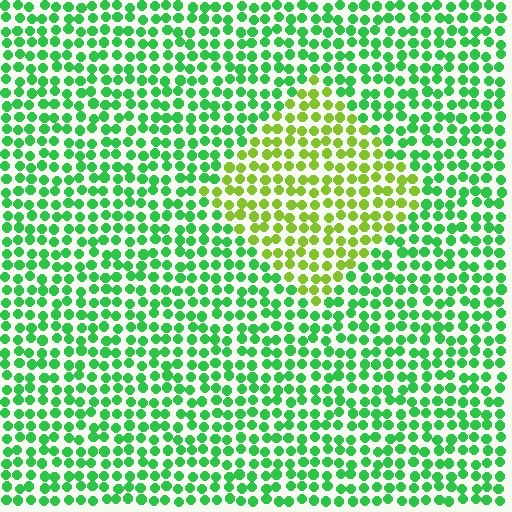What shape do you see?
I see a diamond.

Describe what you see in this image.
The image is filled with small green elements in a uniform arrangement. A diamond-shaped region is visible where the elements are tinted to a slightly different hue, forming a subtle color boundary.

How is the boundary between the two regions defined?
The boundary is defined purely by a slight shift in hue (about 45 degrees). Spacing, size, and orientation are identical on both sides.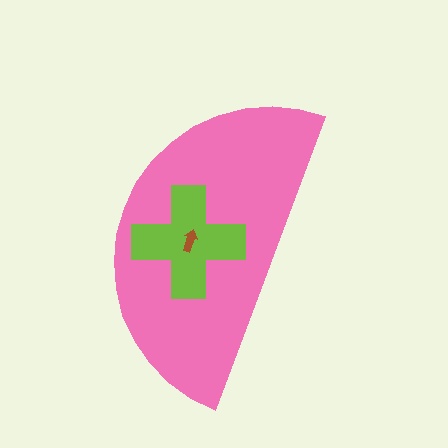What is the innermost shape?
The brown arrow.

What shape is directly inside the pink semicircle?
The lime cross.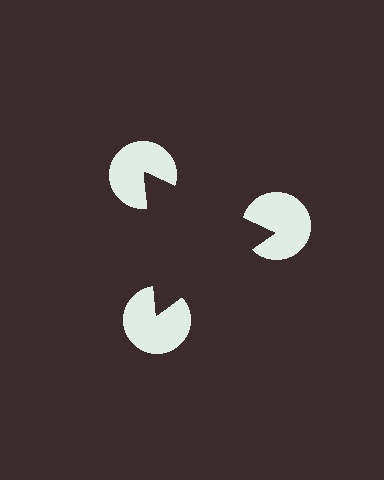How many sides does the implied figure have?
3 sides.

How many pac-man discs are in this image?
There are 3 — one at each vertex of the illusory triangle.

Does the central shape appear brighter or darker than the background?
It typically appears slightly darker than the background, even though no actual brightness change is drawn.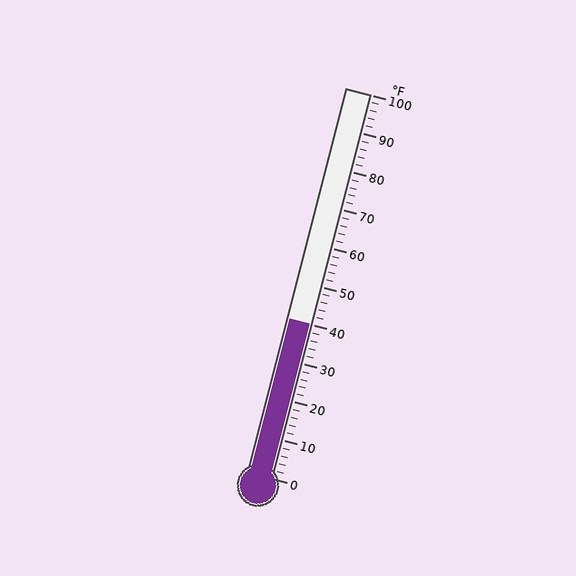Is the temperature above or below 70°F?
The temperature is below 70°F.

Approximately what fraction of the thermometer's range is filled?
The thermometer is filled to approximately 40% of its range.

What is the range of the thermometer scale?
The thermometer scale ranges from 0°F to 100°F.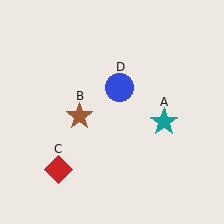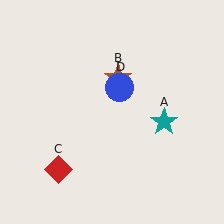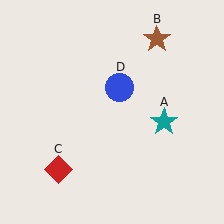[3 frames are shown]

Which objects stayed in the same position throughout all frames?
Teal star (object A) and red diamond (object C) and blue circle (object D) remained stationary.